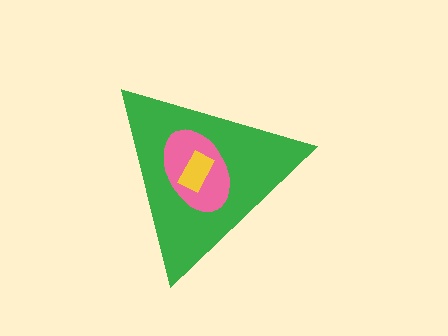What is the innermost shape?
The yellow rectangle.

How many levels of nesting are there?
3.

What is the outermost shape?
The green triangle.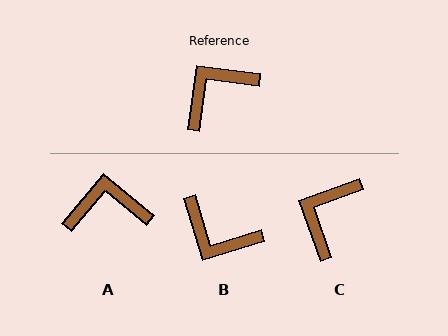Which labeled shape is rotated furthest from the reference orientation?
B, about 115 degrees away.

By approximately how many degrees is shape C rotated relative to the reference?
Approximately 27 degrees counter-clockwise.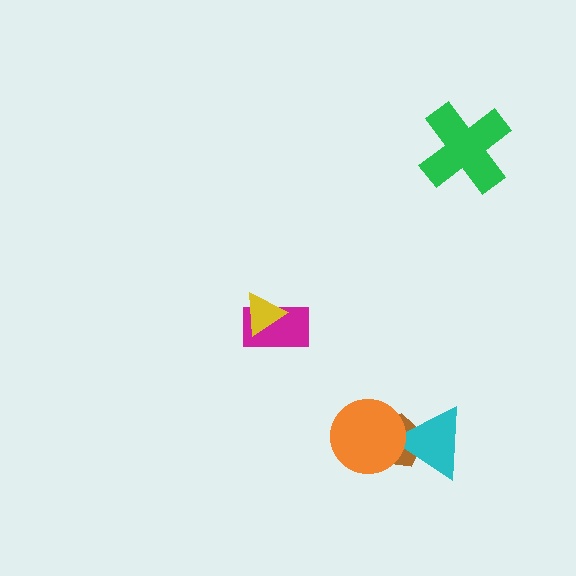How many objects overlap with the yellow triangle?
1 object overlaps with the yellow triangle.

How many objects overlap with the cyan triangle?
2 objects overlap with the cyan triangle.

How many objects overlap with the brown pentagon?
2 objects overlap with the brown pentagon.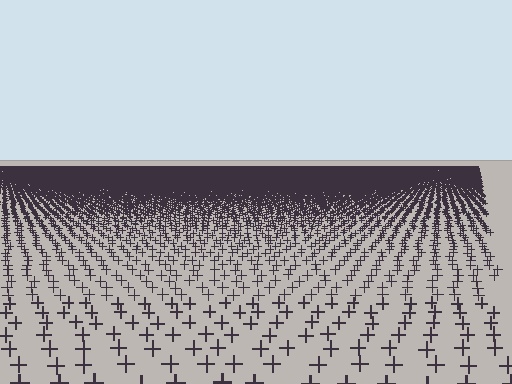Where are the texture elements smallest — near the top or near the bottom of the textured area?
Near the top.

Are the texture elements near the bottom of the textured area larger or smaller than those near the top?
Larger. Near the bottom, elements are closer to the viewer and appear at a bigger on-screen size.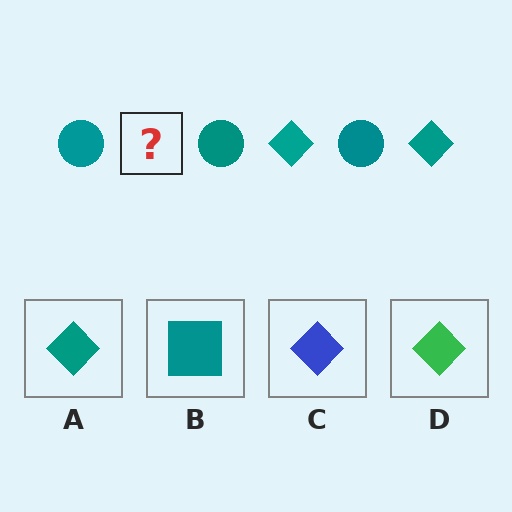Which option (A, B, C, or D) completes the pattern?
A.